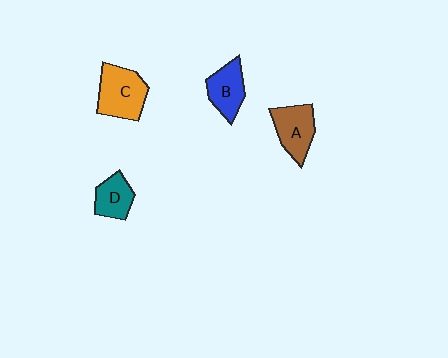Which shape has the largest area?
Shape C (orange).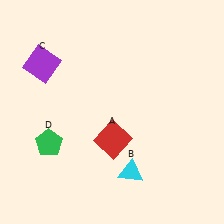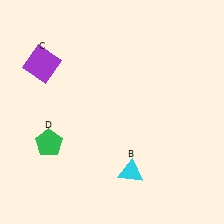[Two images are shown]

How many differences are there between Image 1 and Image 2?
There is 1 difference between the two images.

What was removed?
The red square (A) was removed in Image 2.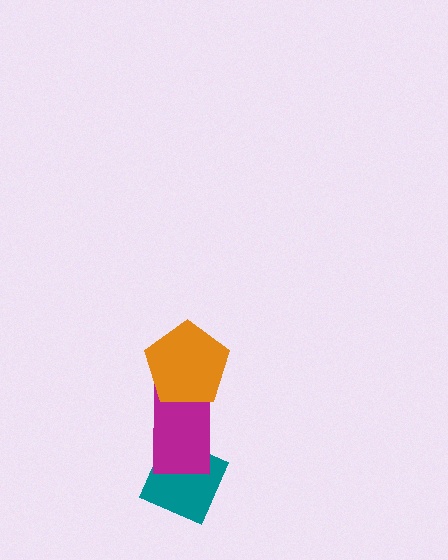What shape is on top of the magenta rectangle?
The orange pentagon is on top of the magenta rectangle.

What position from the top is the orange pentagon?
The orange pentagon is 1st from the top.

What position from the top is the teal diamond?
The teal diamond is 3rd from the top.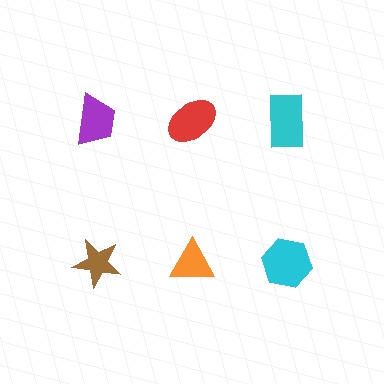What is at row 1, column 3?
A cyan rectangle.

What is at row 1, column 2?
A red ellipse.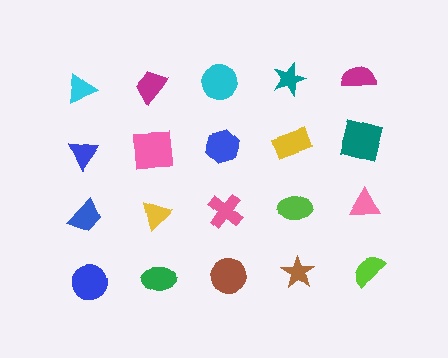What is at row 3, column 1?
A blue trapezoid.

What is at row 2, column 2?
A pink square.